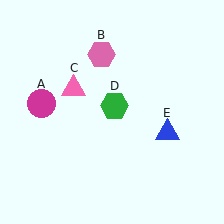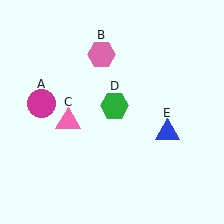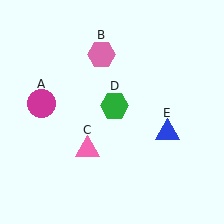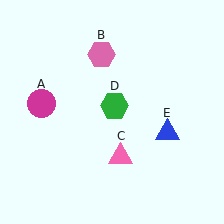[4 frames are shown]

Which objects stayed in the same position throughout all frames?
Magenta circle (object A) and pink hexagon (object B) and green hexagon (object D) and blue triangle (object E) remained stationary.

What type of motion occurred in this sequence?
The pink triangle (object C) rotated counterclockwise around the center of the scene.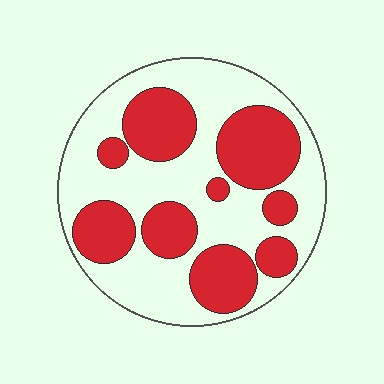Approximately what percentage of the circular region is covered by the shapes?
Approximately 40%.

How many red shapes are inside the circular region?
9.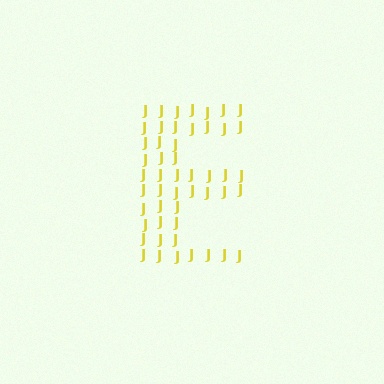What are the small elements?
The small elements are letter J's.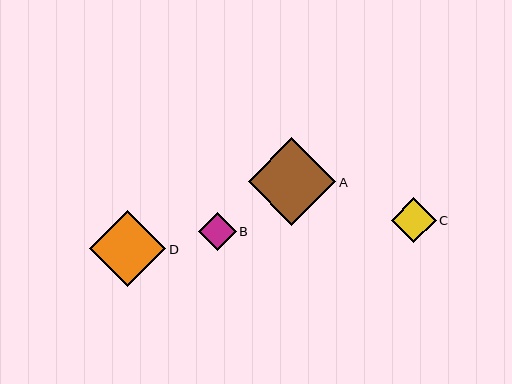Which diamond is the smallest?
Diamond B is the smallest with a size of approximately 38 pixels.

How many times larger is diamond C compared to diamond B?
Diamond C is approximately 1.2 times the size of diamond B.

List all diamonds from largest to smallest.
From largest to smallest: A, D, C, B.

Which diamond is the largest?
Diamond A is the largest with a size of approximately 88 pixels.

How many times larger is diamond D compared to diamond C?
Diamond D is approximately 1.7 times the size of diamond C.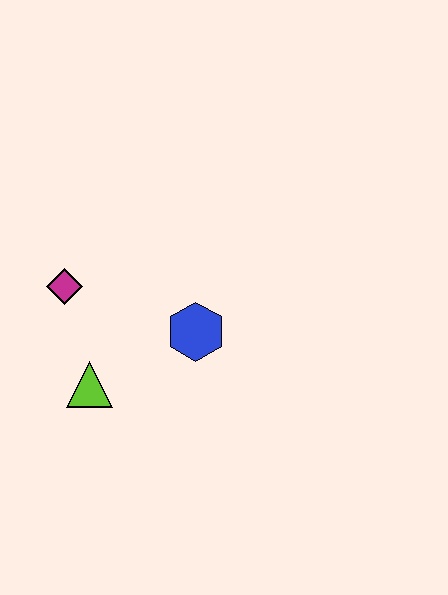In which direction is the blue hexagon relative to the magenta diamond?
The blue hexagon is to the right of the magenta diamond.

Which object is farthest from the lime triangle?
The blue hexagon is farthest from the lime triangle.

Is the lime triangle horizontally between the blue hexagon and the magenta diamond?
Yes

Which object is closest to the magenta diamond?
The lime triangle is closest to the magenta diamond.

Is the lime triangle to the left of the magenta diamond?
No